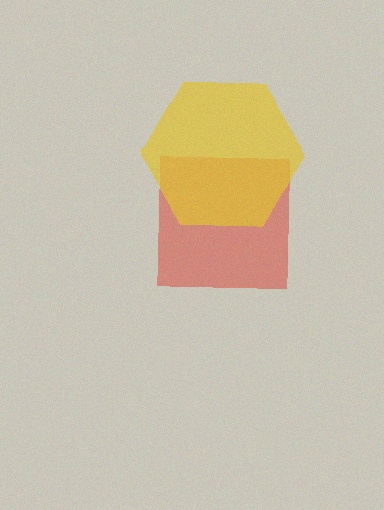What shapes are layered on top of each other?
The layered shapes are: a red square, a yellow hexagon.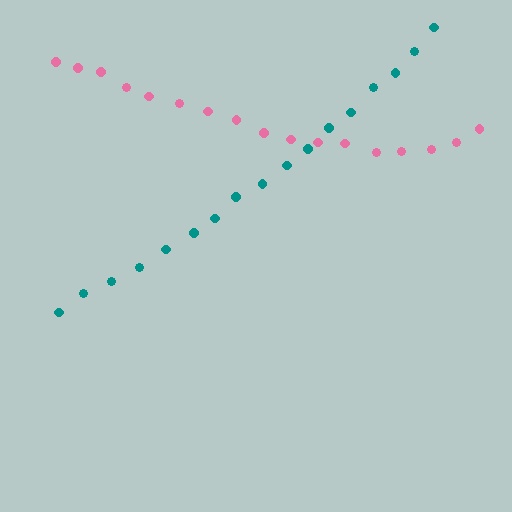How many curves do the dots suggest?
There are 2 distinct paths.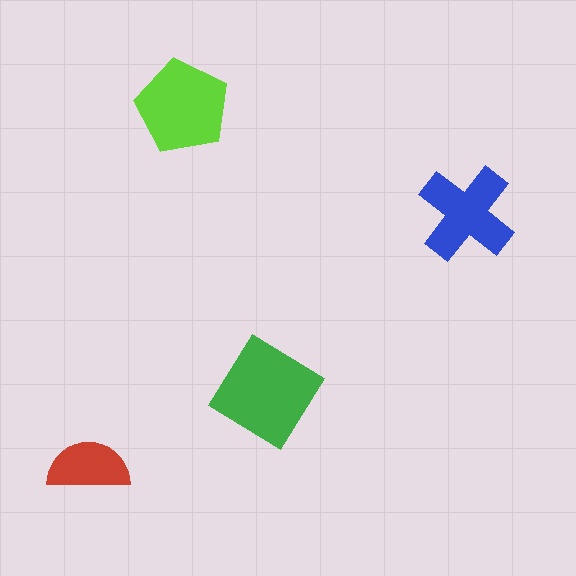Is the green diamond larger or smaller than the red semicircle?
Larger.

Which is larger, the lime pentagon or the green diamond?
The green diamond.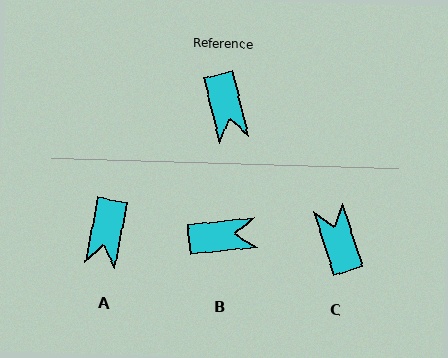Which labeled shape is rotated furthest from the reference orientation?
C, about 177 degrees away.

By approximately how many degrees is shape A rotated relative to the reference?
Approximately 25 degrees clockwise.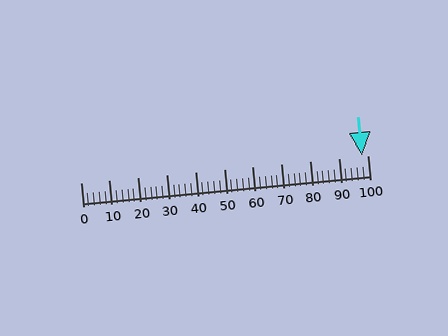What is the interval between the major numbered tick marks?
The major tick marks are spaced 10 units apart.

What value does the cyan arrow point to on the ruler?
The cyan arrow points to approximately 98.